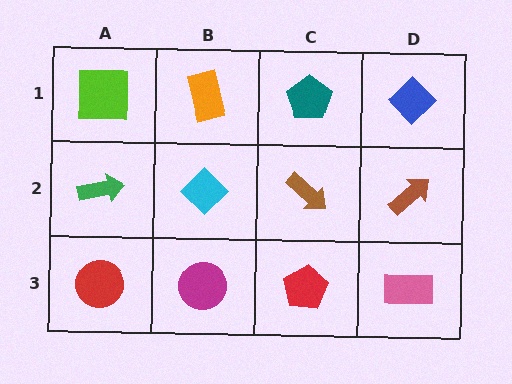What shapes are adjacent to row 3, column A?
A green arrow (row 2, column A), a magenta circle (row 3, column B).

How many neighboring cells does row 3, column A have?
2.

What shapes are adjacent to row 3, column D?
A brown arrow (row 2, column D), a red pentagon (row 3, column C).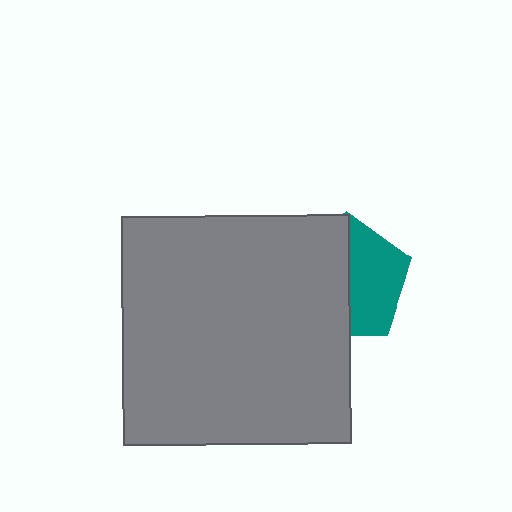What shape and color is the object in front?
The object in front is a gray square.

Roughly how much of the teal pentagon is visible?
About half of it is visible (roughly 47%).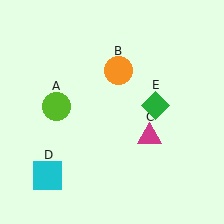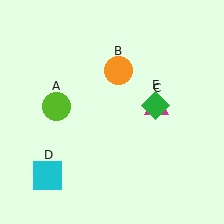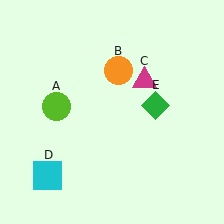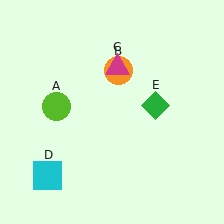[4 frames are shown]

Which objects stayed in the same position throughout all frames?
Lime circle (object A) and orange circle (object B) and cyan square (object D) and green diamond (object E) remained stationary.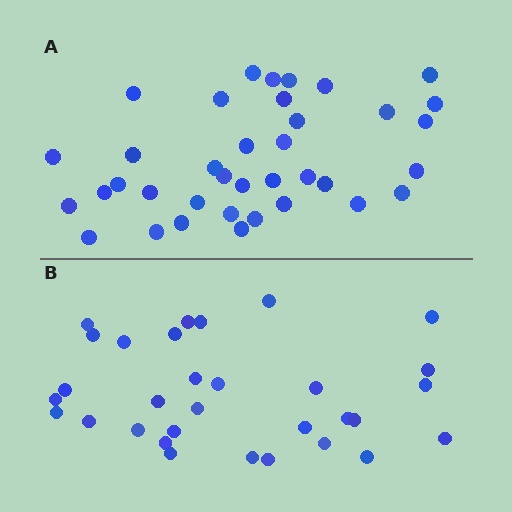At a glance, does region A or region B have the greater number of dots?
Region A (the top region) has more dots.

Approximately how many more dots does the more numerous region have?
Region A has about 6 more dots than region B.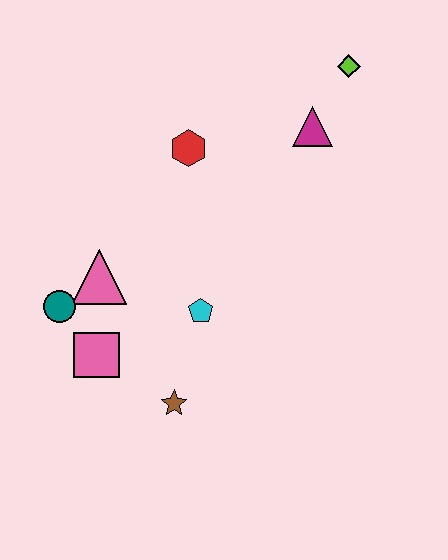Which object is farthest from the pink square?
The lime diamond is farthest from the pink square.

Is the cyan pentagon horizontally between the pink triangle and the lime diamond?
Yes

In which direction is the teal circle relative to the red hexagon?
The teal circle is below the red hexagon.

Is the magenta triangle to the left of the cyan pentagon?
No